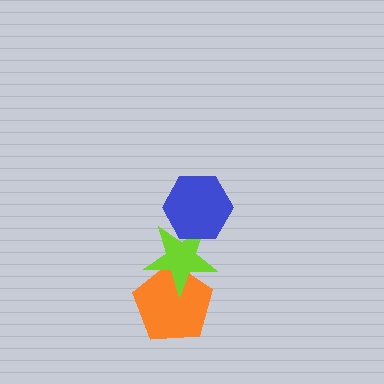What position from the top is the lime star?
The lime star is 2nd from the top.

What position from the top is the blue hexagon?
The blue hexagon is 1st from the top.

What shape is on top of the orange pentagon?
The lime star is on top of the orange pentagon.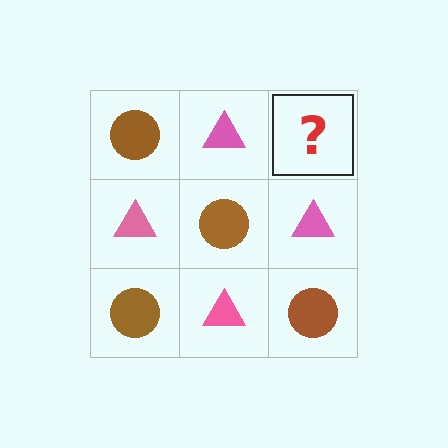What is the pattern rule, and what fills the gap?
The rule is that it alternates brown circle and pink triangle in a checkerboard pattern. The gap should be filled with a brown circle.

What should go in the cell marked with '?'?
The missing cell should contain a brown circle.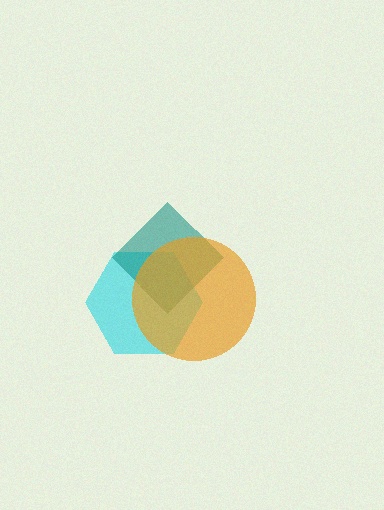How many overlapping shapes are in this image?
There are 3 overlapping shapes in the image.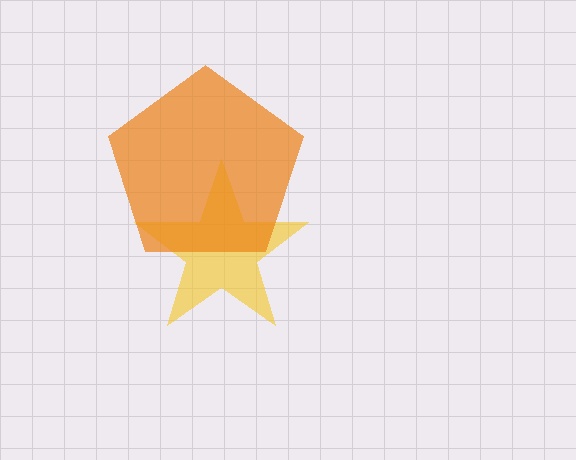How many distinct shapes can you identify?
There are 2 distinct shapes: a yellow star, an orange pentagon.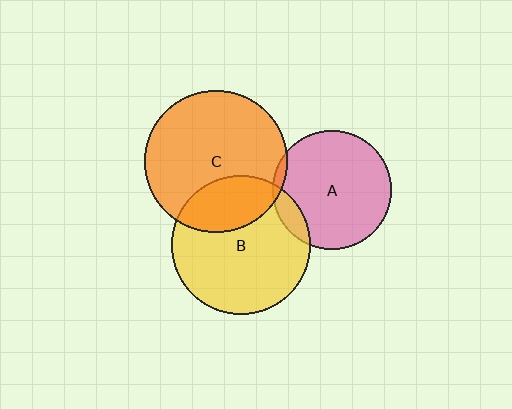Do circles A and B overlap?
Yes.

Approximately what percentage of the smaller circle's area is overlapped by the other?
Approximately 10%.